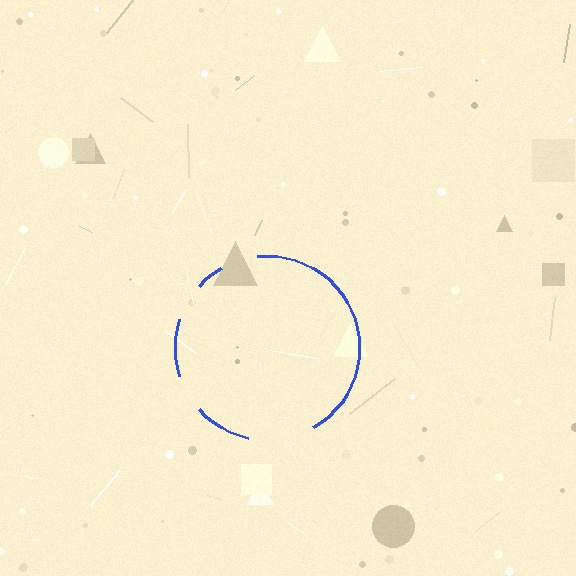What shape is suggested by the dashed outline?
The dashed outline suggests a circle.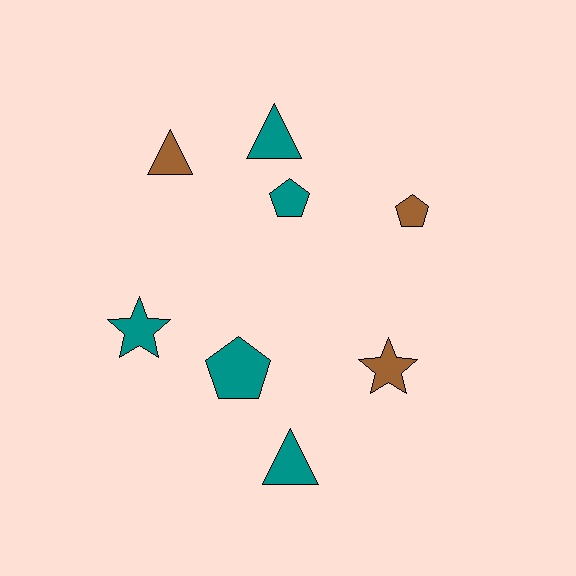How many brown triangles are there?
There is 1 brown triangle.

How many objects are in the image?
There are 8 objects.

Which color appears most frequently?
Teal, with 5 objects.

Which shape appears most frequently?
Pentagon, with 3 objects.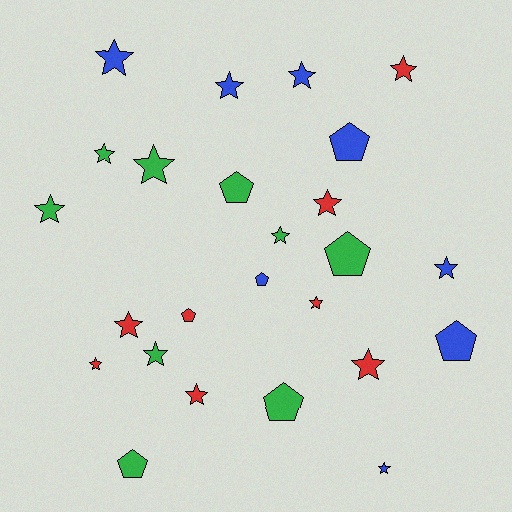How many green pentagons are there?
There are 4 green pentagons.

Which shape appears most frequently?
Star, with 17 objects.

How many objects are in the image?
There are 25 objects.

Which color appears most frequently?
Green, with 9 objects.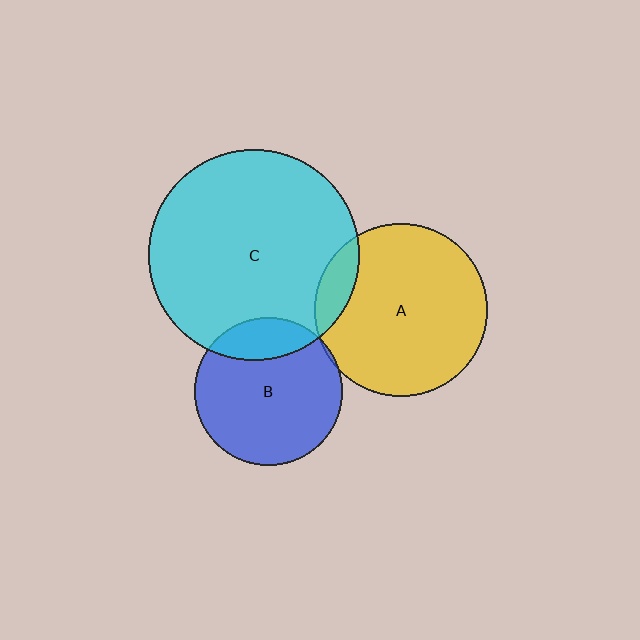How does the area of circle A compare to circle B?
Approximately 1.4 times.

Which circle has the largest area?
Circle C (cyan).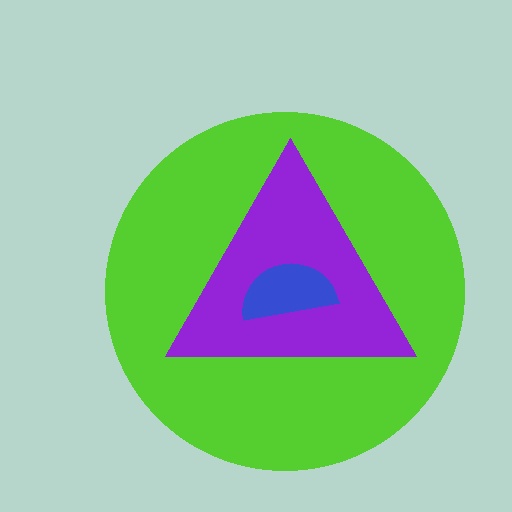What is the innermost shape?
The blue semicircle.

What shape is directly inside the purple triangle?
The blue semicircle.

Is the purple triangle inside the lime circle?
Yes.